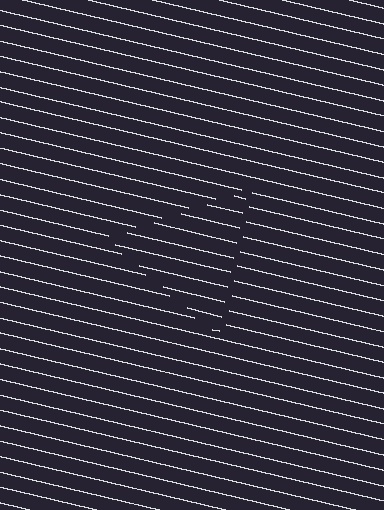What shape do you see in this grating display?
An illusory triangle. The interior of the shape contains the same grating, shifted by half a period — the contour is defined by the phase discontinuity where line-ends from the inner and outer gratings abut.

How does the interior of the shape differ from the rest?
The interior of the shape contains the same grating, shifted by half a period — the contour is defined by the phase discontinuity where line-ends from the inner and outer gratings abut.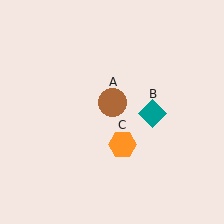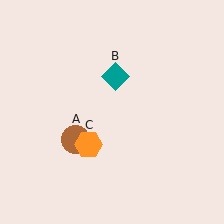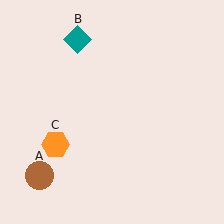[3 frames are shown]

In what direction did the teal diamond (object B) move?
The teal diamond (object B) moved up and to the left.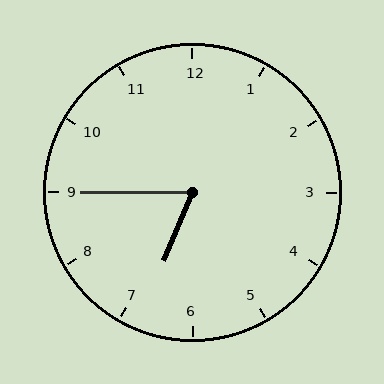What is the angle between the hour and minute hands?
Approximately 68 degrees.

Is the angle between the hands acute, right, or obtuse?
It is acute.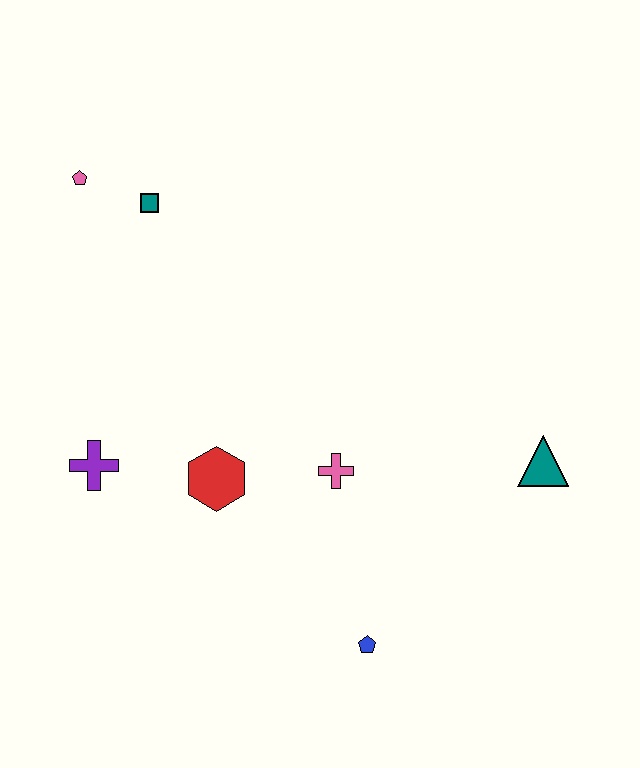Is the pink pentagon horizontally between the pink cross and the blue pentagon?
No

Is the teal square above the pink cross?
Yes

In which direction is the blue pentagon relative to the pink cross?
The blue pentagon is below the pink cross.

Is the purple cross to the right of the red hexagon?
No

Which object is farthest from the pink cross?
The pink pentagon is farthest from the pink cross.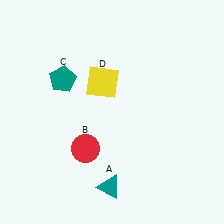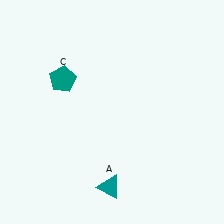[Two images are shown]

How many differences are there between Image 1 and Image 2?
There are 2 differences between the two images.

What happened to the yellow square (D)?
The yellow square (D) was removed in Image 2. It was in the top-left area of Image 1.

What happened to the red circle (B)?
The red circle (B) was removed in Image 2. It was in the bottom-left area of Image 1.